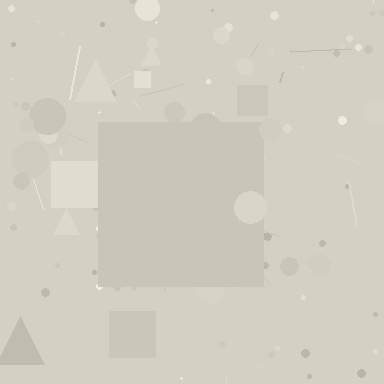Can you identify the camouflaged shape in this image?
The camouflaged shape is a square.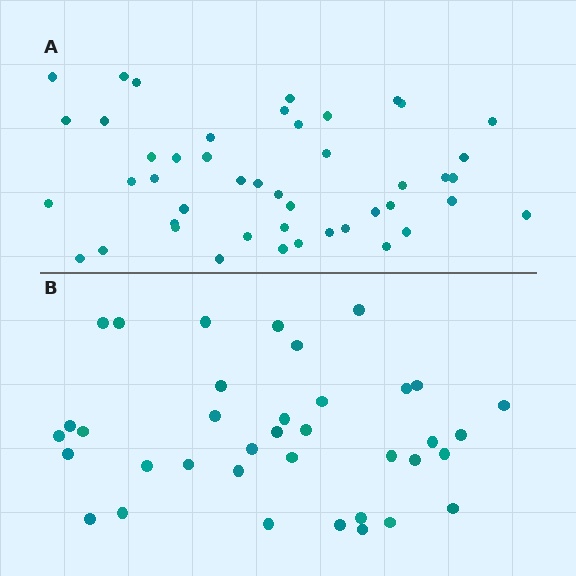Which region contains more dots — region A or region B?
Region A (the top region) has more dots.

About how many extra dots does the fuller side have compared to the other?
Region A has roughly 8 or so more dots than region B.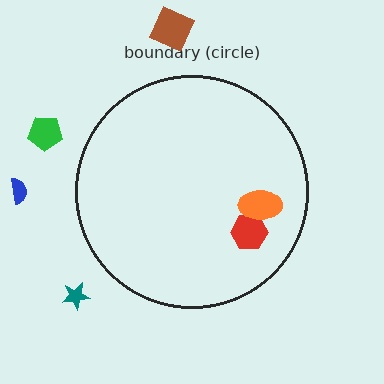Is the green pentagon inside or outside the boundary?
Outside.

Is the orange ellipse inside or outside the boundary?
Inside.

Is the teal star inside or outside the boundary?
Outside.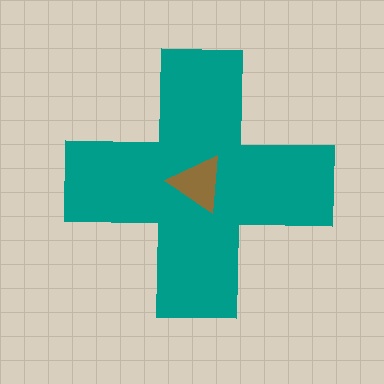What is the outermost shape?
The teal cross.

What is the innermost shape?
The brown triangle.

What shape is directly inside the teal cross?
The brown triangle.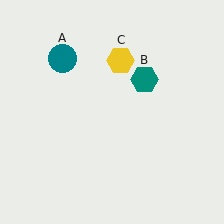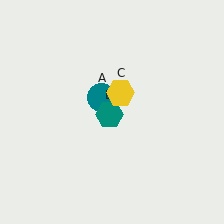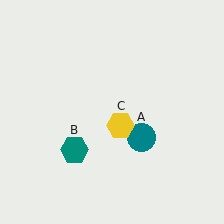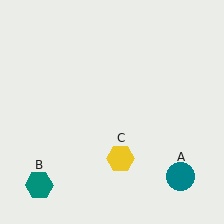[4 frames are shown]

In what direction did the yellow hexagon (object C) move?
The yellow hexagon (object C) moved down.